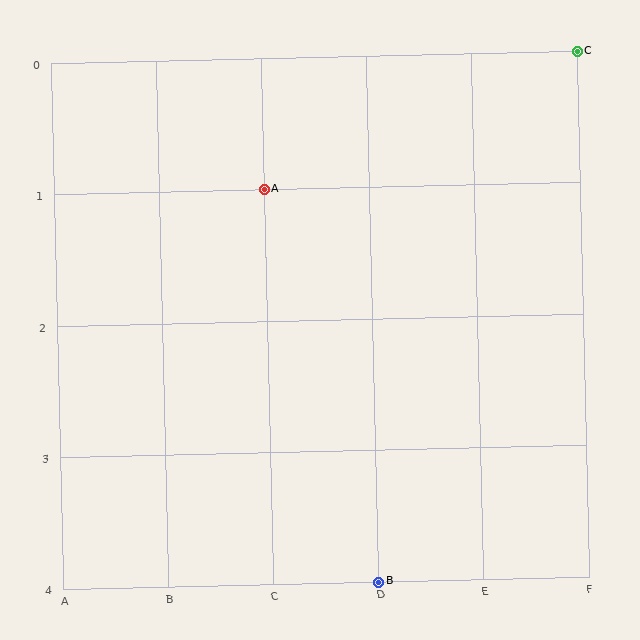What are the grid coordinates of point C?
Point C is at grid coordinates (F, 0).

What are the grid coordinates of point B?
Point B is at grid coordinates (D, 4).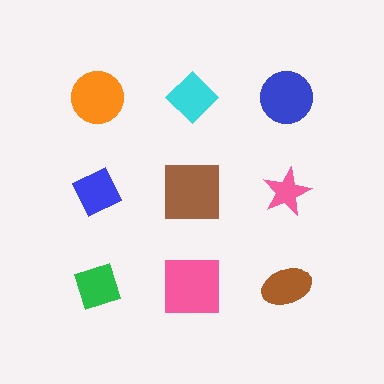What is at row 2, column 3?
A pink star.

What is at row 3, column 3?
A brown ellipse.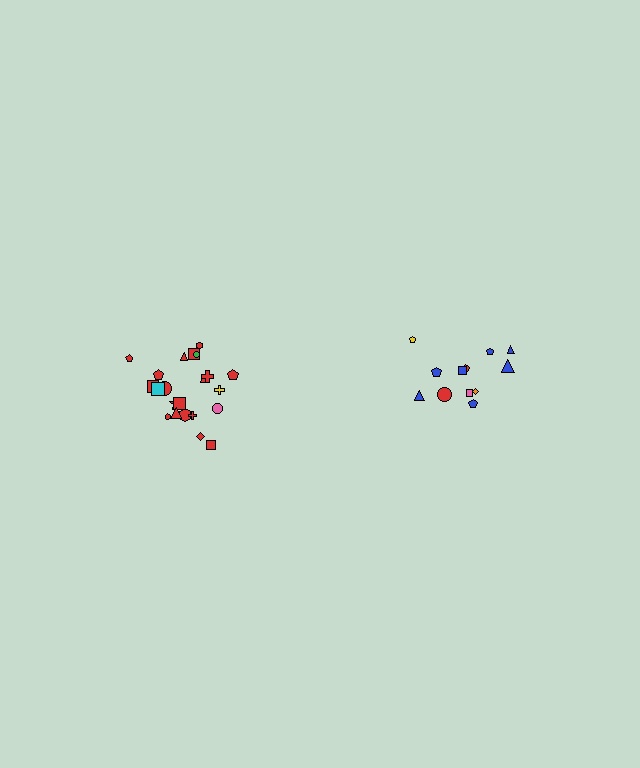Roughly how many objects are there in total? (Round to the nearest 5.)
Roughly 35 objects in total.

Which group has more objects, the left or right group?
The left group.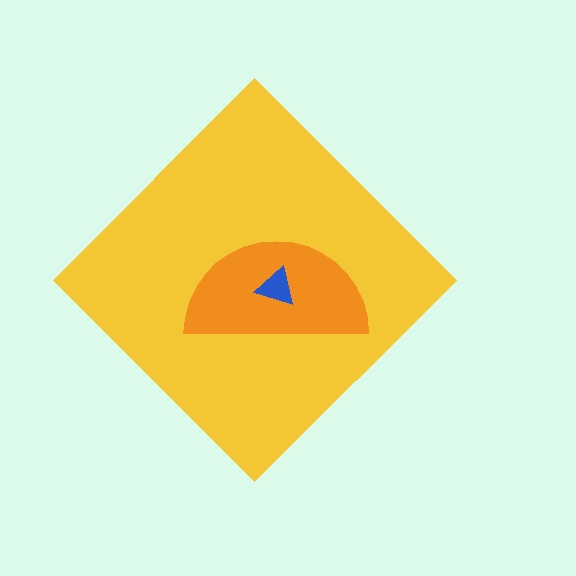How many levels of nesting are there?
3.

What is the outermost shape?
The yellow diamond.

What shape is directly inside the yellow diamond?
The orange semicircle.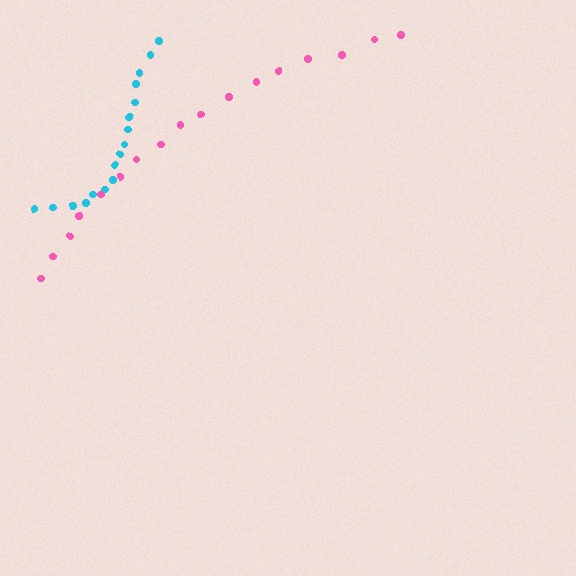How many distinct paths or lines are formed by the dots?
There are 2 distinct paths.